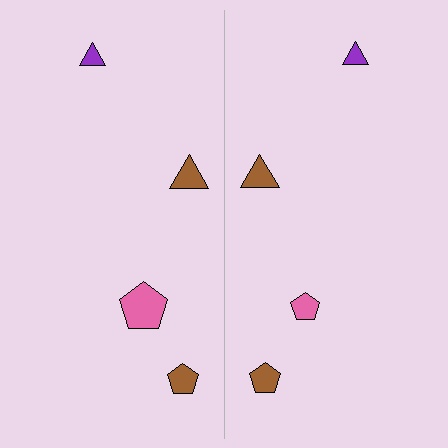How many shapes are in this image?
There are 8 shapes in this image.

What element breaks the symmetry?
The pink pentagon on the right side has a different size than its mirror counterpart.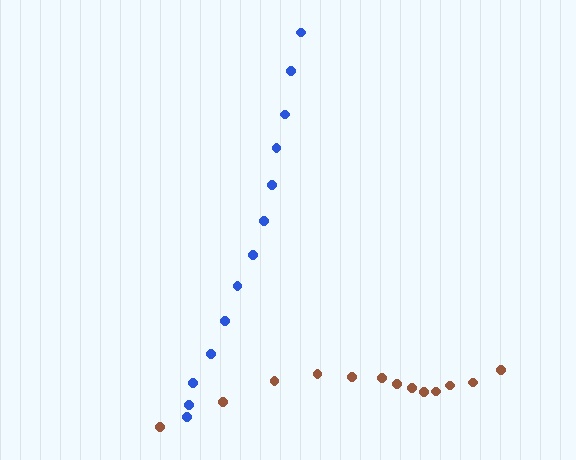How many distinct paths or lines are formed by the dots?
There are 2 distinct paths.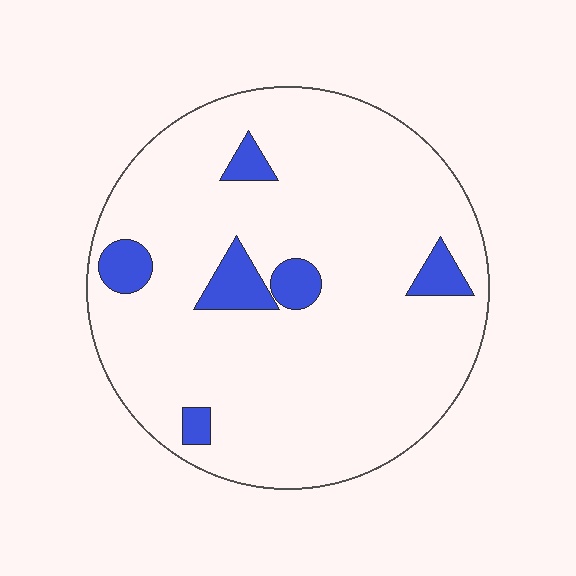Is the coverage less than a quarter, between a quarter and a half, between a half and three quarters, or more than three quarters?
Less than a quarter.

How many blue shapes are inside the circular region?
6.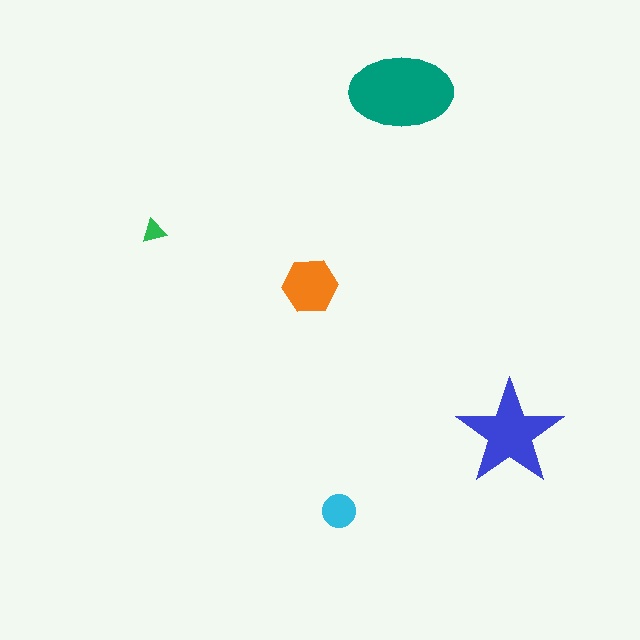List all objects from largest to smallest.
The teal ellipse, the blue star, the orange hexagon, the cyan circle, the green triangle.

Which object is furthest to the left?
The green triangle is leftmost.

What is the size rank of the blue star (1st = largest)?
2nd.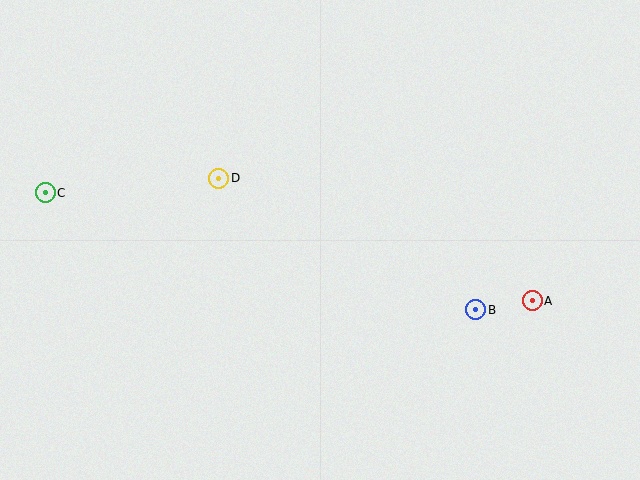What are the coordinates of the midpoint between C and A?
The midpoint between C and A is at (289, 247).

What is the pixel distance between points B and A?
The distance between B and A is 57 pixels.